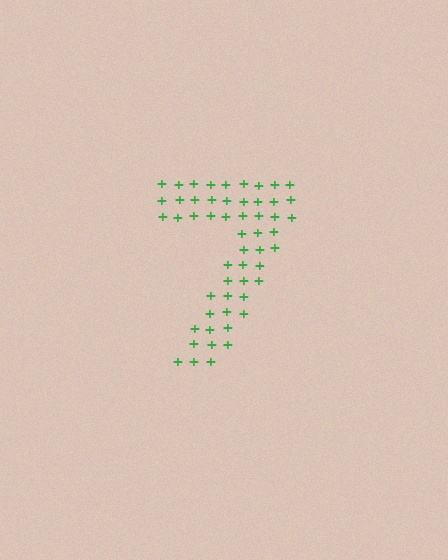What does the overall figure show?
The overall figure shows the digit 7.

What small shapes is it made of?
It is made of small plus signs.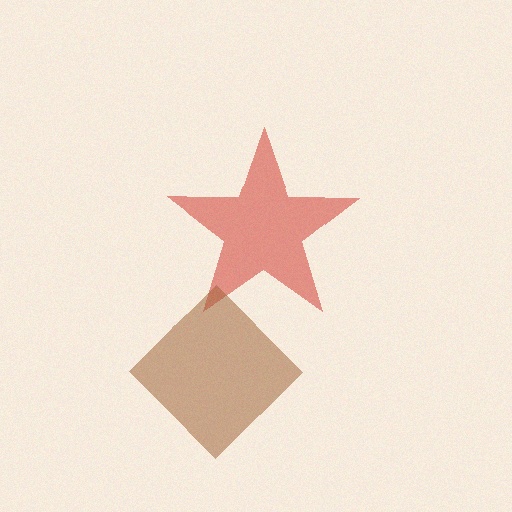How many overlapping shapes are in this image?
There are 2 overlapping shapes in the image.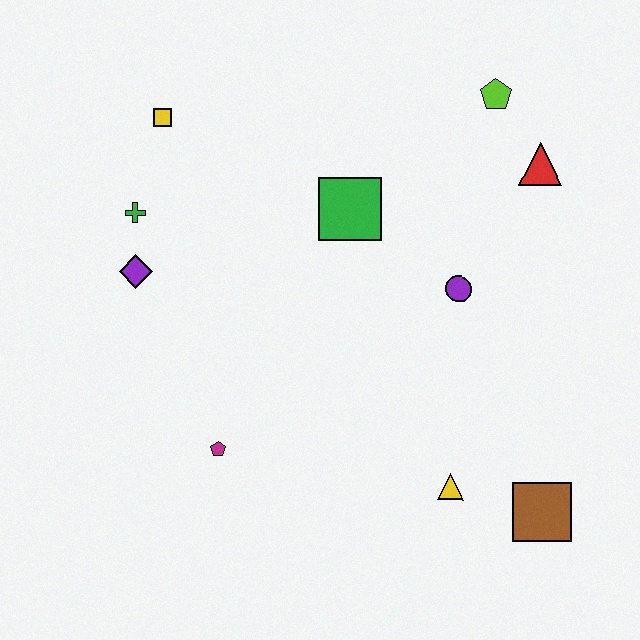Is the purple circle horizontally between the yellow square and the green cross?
No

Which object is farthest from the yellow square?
The brown square is farthest from the yellow square.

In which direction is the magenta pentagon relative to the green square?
The magenta pentagon is below the green square.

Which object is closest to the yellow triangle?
The brown square is closest to the yellow triangle.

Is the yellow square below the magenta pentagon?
No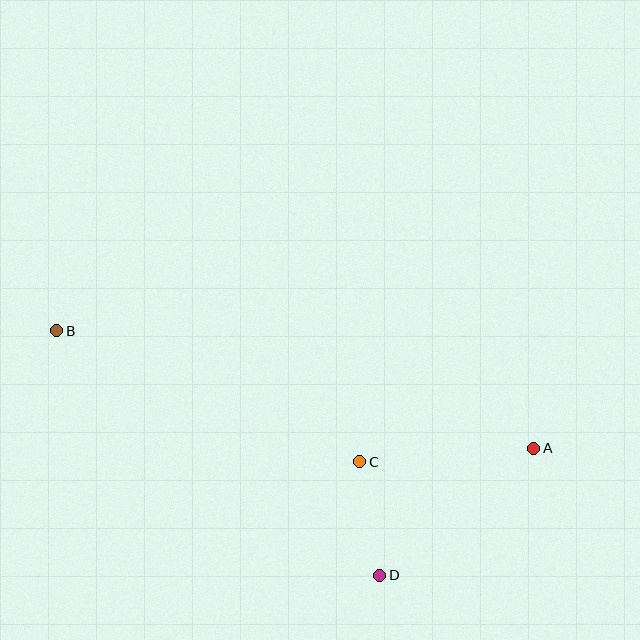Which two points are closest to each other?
Points C and D are closest to each other.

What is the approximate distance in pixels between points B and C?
The distance between B and C is approximately 330 pixels.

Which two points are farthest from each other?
Points A and B are farthest from each other.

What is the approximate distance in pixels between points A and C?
The distance between A and C is approximately 175 pixels.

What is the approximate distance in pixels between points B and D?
The distance between B and D is approximately 405 pixels.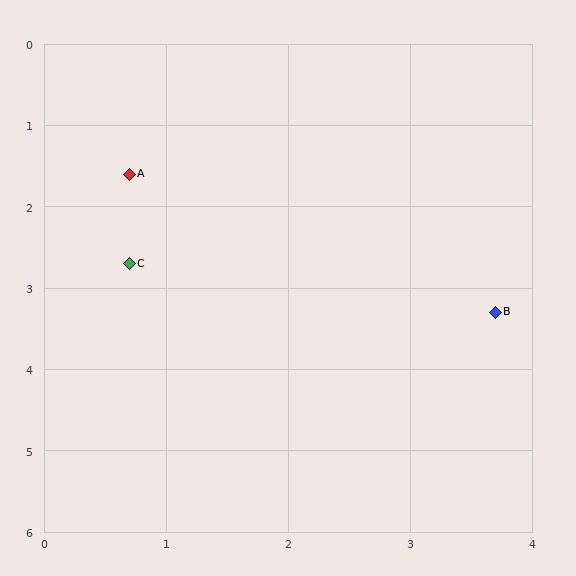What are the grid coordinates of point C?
Point C is at approximately (0.7, 2.7).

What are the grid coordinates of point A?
Point A is at approximately (0.7, 1.6).